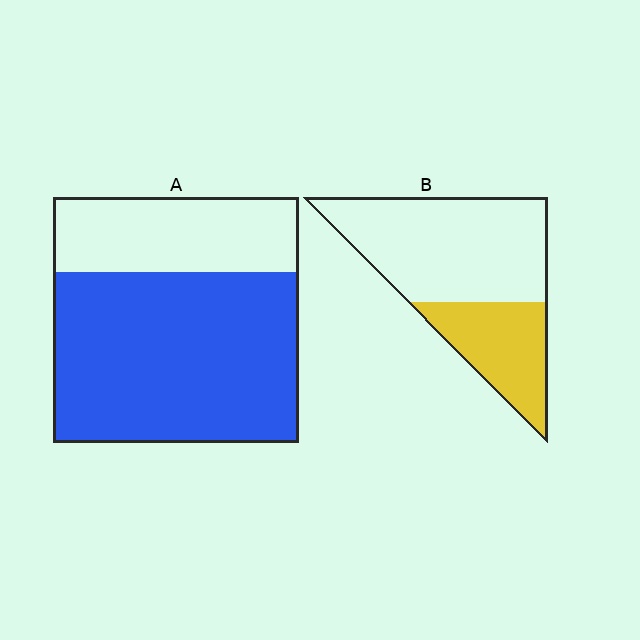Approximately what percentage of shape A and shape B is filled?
A is approximately 70% and B is approximately 35%.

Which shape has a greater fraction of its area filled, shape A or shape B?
Shape A.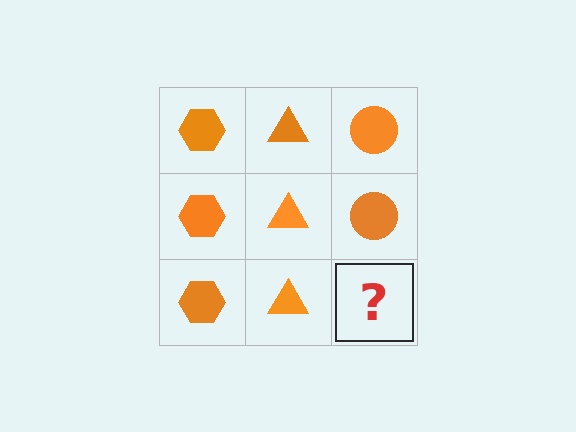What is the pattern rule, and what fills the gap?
The rule is that each column has a consistent shape. The gap should be filled with an orange circle.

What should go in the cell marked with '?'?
The missing cell should contain an orange circle.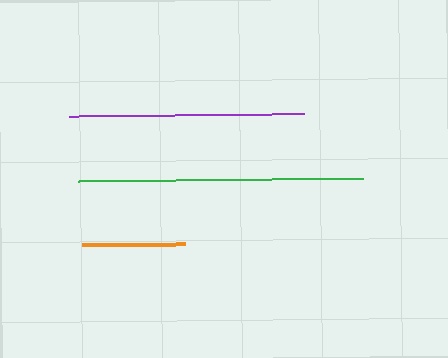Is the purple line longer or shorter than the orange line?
The purple line is longer than the orange line.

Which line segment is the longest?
The green line is the longest at approximately 285 pixels.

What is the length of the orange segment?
The orange segment is approximately 104 pixels long.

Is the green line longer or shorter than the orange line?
The green line is longer than the orange line.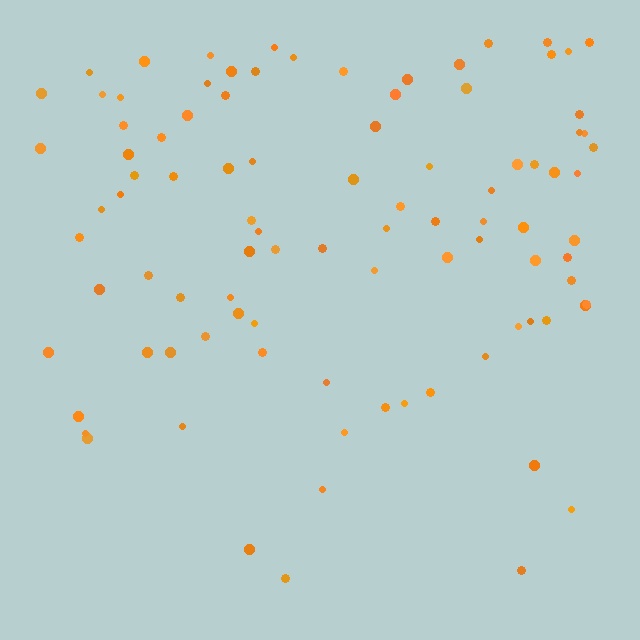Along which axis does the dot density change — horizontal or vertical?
Vertical.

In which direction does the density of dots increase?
From bottom to top, with the top side densest.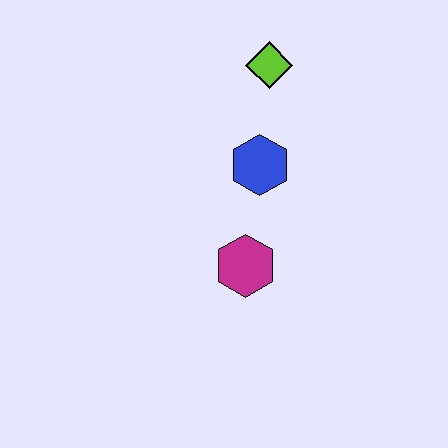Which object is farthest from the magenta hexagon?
The lime diamond is farthest from the magenta hexagon.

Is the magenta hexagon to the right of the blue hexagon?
No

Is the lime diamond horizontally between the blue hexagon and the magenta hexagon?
No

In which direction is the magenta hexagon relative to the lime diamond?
The magenta hexagon is below the lime diamond.